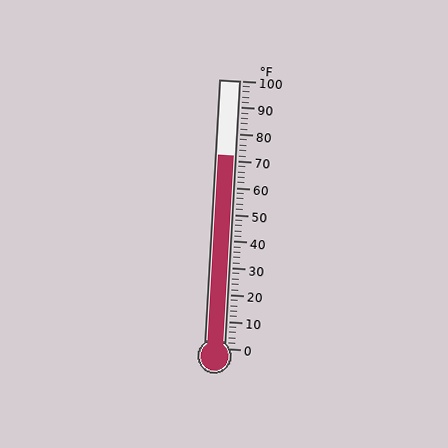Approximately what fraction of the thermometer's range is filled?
The thermometer is filled to approximately 70% of its range.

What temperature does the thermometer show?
The thermometer shows approximately 72°F.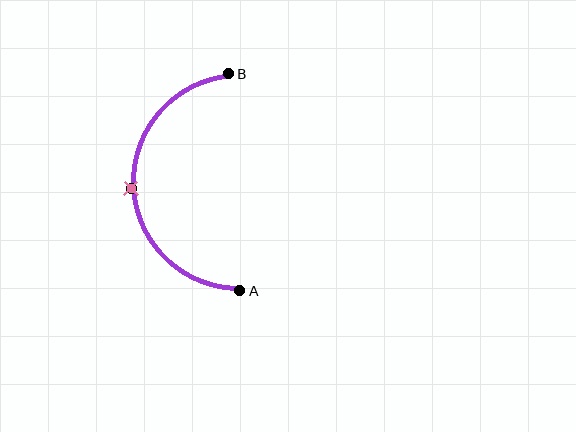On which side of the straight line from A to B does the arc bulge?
The arc bulges to the left of the straight line connecting A and B.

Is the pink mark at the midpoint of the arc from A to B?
Yes. The pink mark lies on the arc at equal arc-length from both A and B — it is the arc midpoint.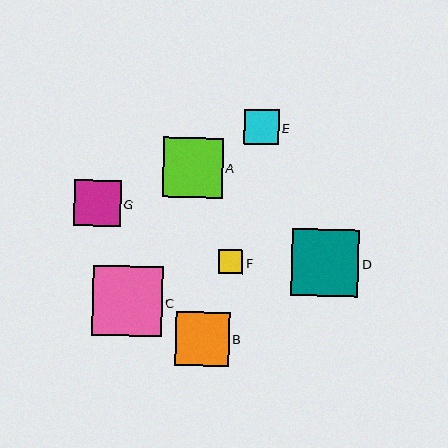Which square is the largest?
Square C is the largest with a size of approximately 69 pixels.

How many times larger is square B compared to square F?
Square B is approximately 2.3 times the size of square F.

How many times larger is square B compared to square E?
Square B is approximately 1.6 times the size of square E.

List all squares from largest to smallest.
From largest to smallest: C, D, A, B, G, E, F.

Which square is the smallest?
Square F is the smallest with a size of approximately 24 pixels.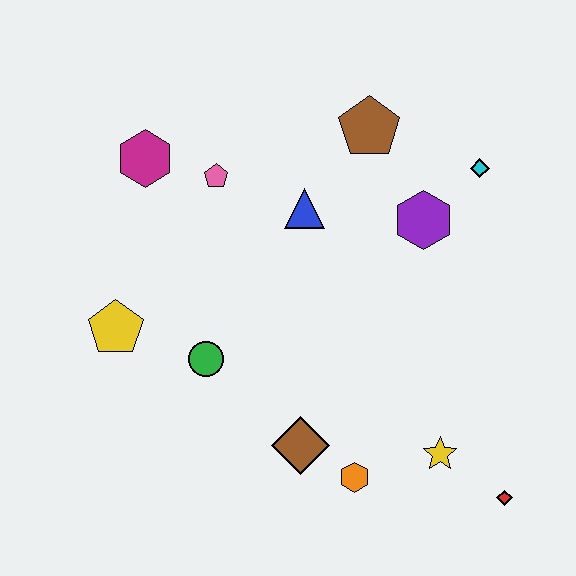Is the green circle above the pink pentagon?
No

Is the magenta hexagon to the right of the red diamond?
No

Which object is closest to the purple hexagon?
The cyan diamond is closest to the purple hexagon.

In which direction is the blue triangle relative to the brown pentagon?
The blue triangle is below the brown pentagon.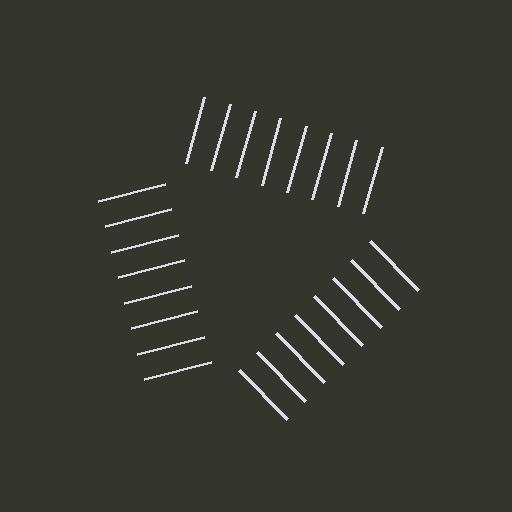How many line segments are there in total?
24 — 8 along each of the 3 edges.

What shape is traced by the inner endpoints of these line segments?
An illusory triangle — the line segments terminate on its edges but no continuous stroke is drawn.